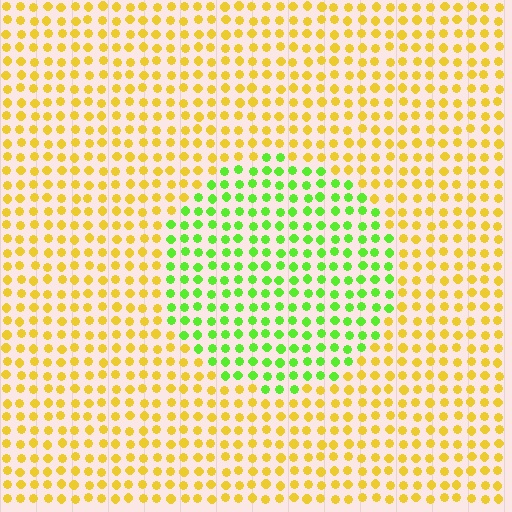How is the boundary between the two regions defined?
The boundary is defined purely by a slight shift in hue (about 58 degrees). Spacing, size, and orientation are identical on both sides.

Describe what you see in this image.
The image is filled with small yellow elements in a uniform arrangement. A circle-shaped region is visible where the elements are tinted to a slightly different hue, forming a subtle color boundary.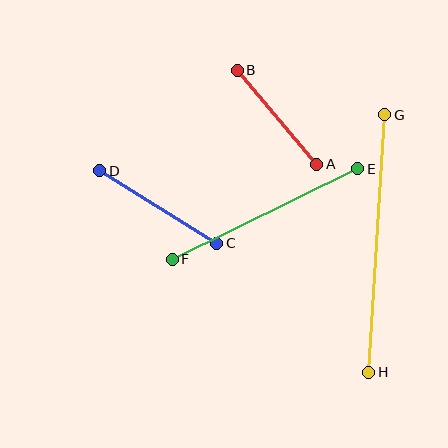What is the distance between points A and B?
The distance is approximately 123 pixels.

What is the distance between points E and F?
The distance is approximately 206 pixels.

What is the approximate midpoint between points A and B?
The midpoint is at approximately (277, 117) pixels.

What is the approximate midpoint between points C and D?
The midpoint is at approximately (158, 207) pixels.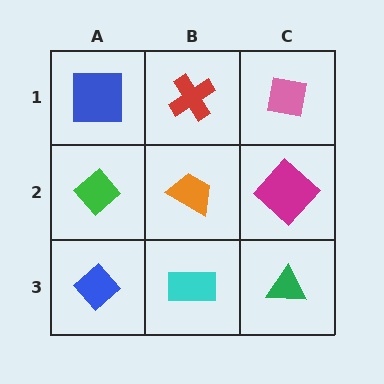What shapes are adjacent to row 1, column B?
An orange trapezoid (row 2, column B), a blue square (row 1, column A), a pink square (row 1, column C).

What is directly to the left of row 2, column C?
An orange trapezoid.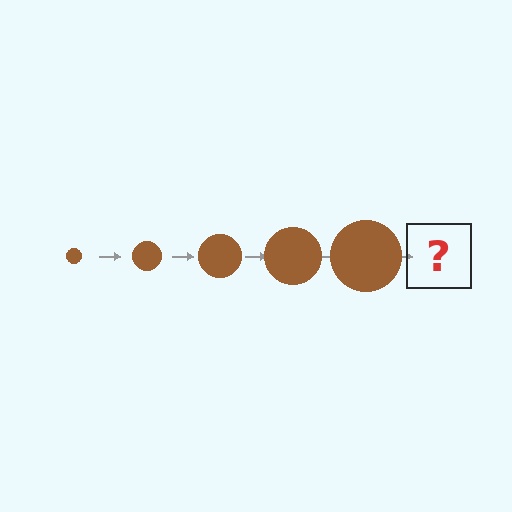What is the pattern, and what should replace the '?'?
The pattern is that the circle gets progressively larger each step. The '?' should be a brown circle, larger than the previous one.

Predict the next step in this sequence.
The next step is a brown circle, larger than the previous one.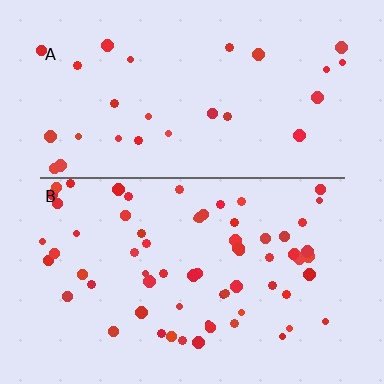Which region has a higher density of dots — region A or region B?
B (the bottom).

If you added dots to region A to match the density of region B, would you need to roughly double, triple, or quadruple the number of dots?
Approximately double.